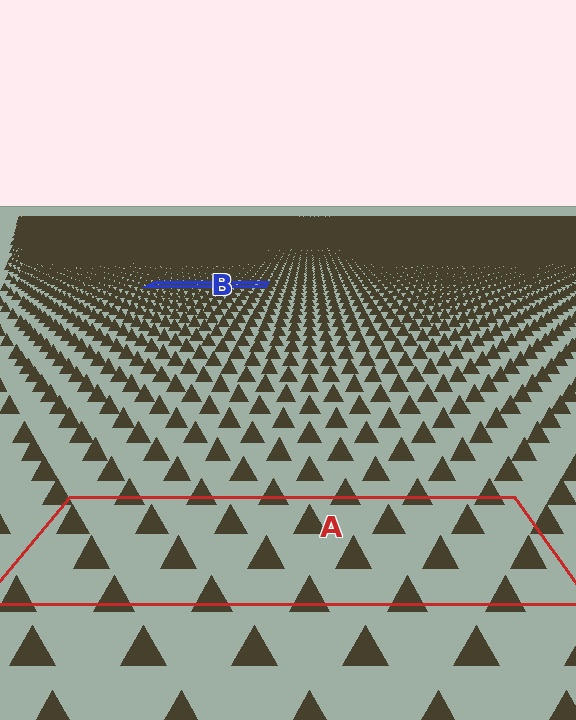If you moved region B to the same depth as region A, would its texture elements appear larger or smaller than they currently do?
They would appear larger. At a closer depth, the same texture elements are projected at a bigger on-screen size.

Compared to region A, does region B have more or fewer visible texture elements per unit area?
Region B has more texture elements per unit area — they are packed more densely because it is farther away.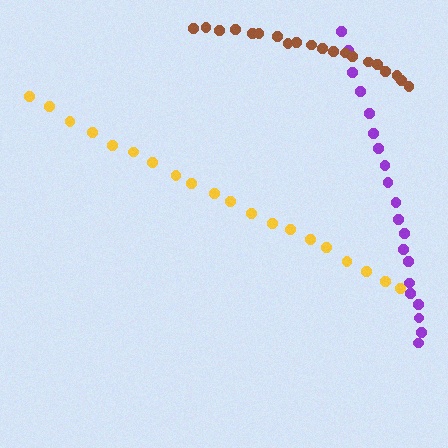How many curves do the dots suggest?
There are 3 distinct paths.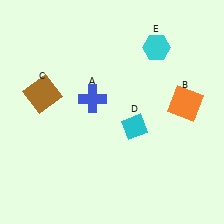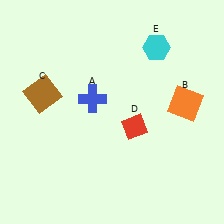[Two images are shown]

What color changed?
The diamond (D) changed from cyan in Image 1 to red in Image 2.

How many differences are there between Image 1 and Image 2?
There is 1 difference between the two images.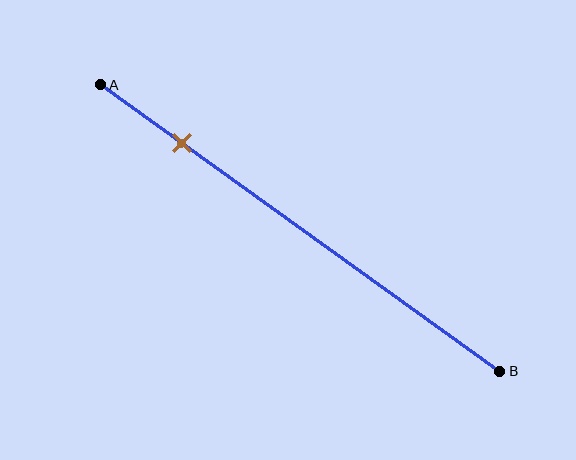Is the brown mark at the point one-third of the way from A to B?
No, the mark is at about 20% from A, not at the 33% one-third point.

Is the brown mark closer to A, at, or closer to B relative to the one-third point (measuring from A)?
The brown mark is closer to point A than the one-third point of segment AB.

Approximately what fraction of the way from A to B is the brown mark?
The brown mark is approximately 20% of the way from A to B.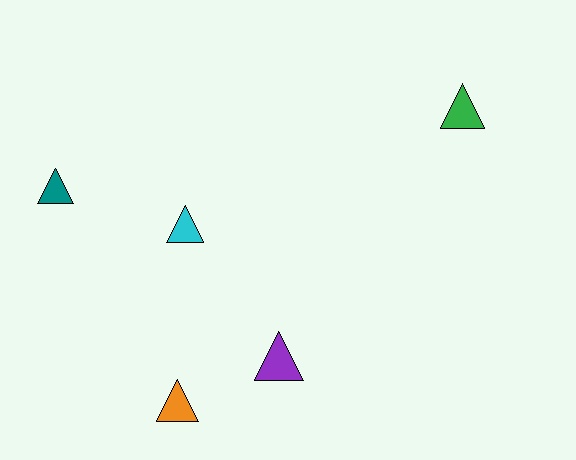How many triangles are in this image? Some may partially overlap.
There are 5 triangles.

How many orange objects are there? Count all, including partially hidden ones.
There is 1 orange object.